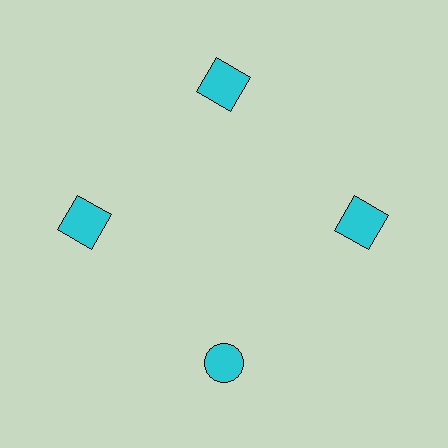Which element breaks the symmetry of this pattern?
The cyan circle at roughly the 6 o'clock position breaks the symmetry. All other shapes are cyan squares.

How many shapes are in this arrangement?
There are 4 shapes arranged in a ring pattern.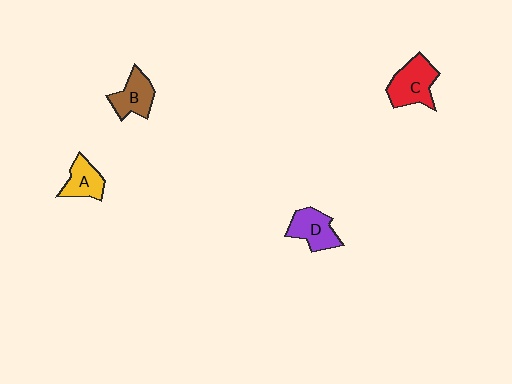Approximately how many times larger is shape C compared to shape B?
Approximately 1.3 times.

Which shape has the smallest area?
Shape A (yellow).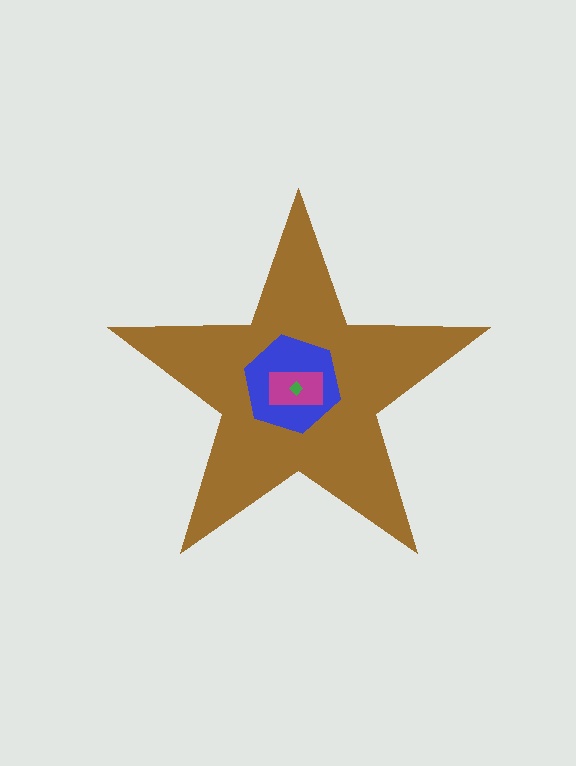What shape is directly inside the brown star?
The blue hexagon.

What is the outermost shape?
The brown star.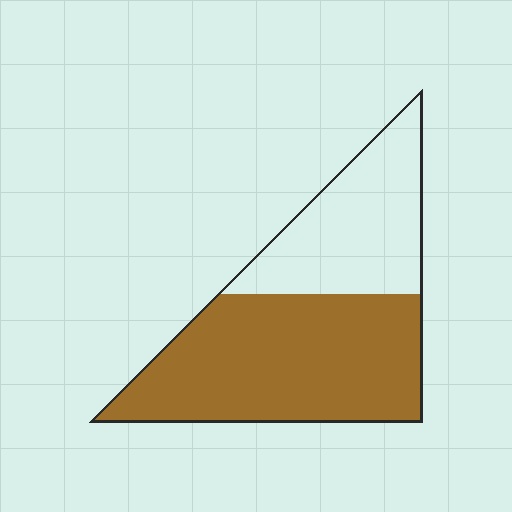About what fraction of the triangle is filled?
About five eighths (5/8).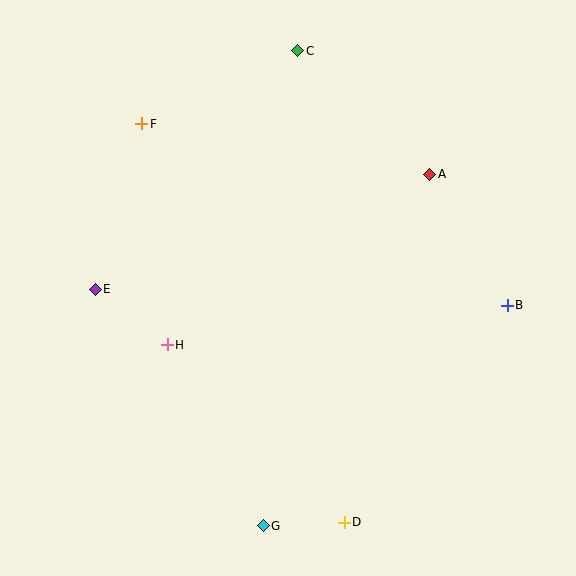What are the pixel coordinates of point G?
Point G is at (263, 526).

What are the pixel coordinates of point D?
Point D is at (344, 522).